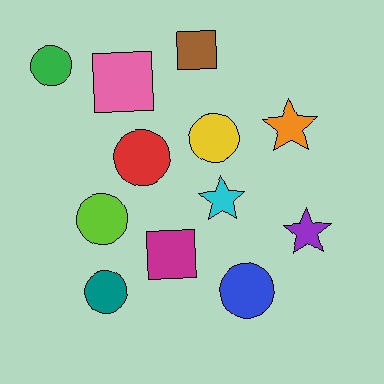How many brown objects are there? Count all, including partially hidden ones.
There is 1 brown object.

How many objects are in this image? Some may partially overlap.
There are 12 objects.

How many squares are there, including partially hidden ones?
There are 3 squares.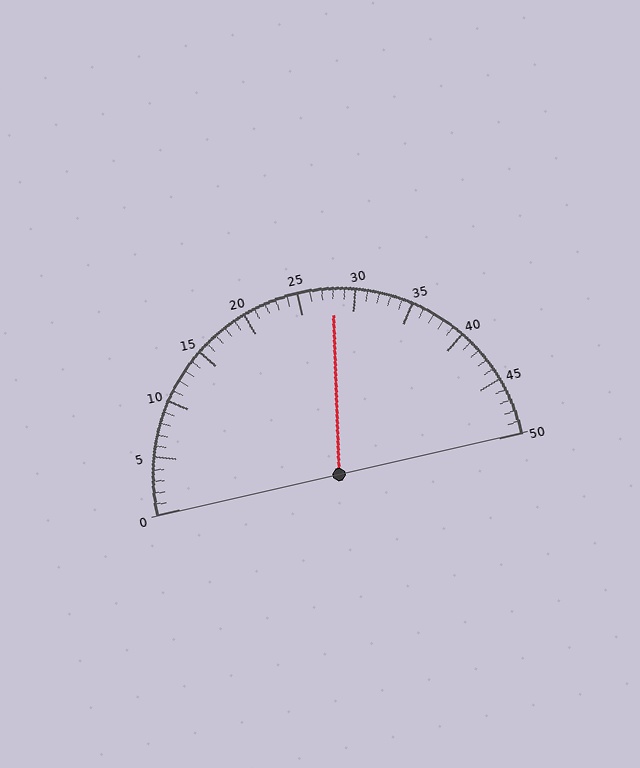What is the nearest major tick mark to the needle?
The nearest major tick mark is 30.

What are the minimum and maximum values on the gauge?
The gauge ranges from 0 to 50.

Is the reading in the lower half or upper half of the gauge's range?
The reading is in the upper half of the range (0 to 50).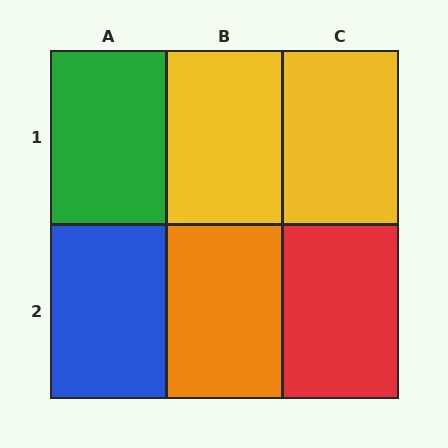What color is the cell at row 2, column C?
Red.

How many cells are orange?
1 cell is orange.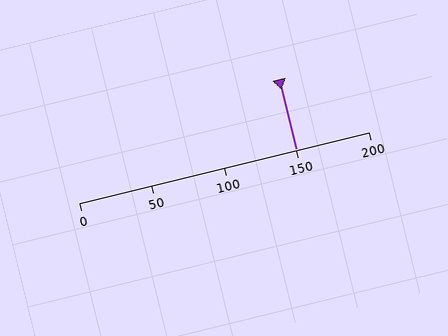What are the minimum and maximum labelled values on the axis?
The axis runs from 0 to 200.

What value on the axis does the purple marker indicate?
The marker indicates approximately 150.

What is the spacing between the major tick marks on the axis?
The major ticks are spaced 50 apart.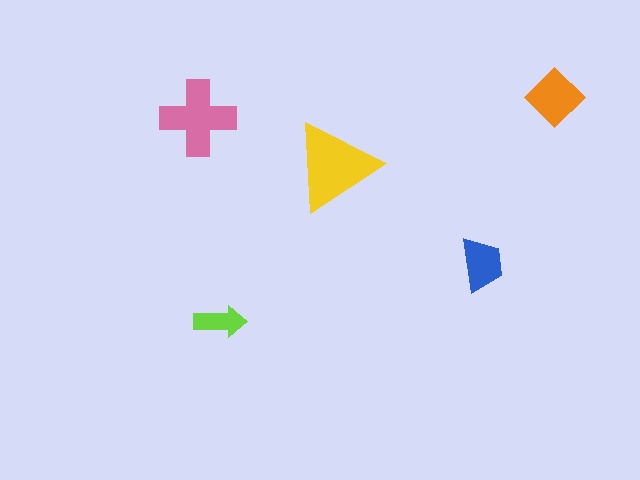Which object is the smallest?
The lime arrow.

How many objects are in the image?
There are 5 objects in the image.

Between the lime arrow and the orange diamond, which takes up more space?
The orange diamond.